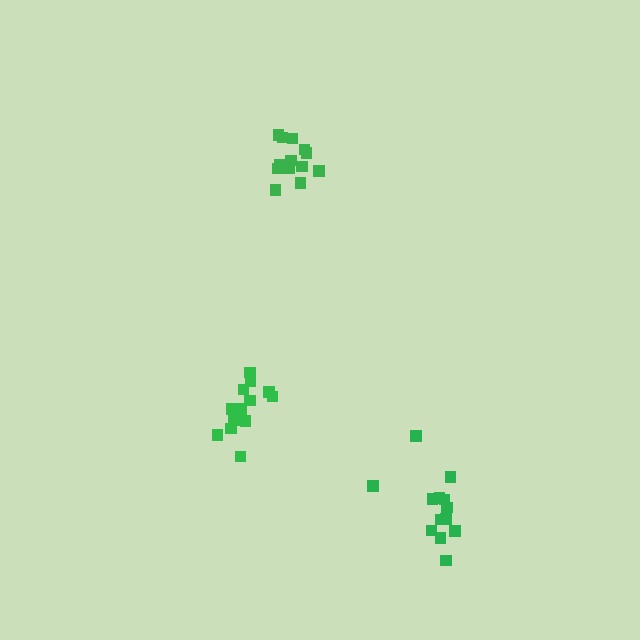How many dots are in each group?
Group 1: 13 dots, Group 2: 16 dots, Group 3: 13 dots (42 total).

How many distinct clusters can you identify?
There are 3 distinct clusters.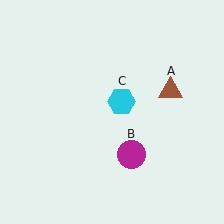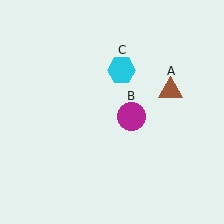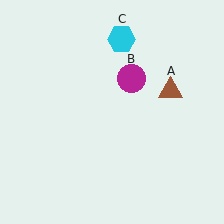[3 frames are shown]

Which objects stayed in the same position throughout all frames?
Brown triangle (object A) remained stationary.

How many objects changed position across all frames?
2 objects changed position: magenta circle (object B), cyan hexagon (object C).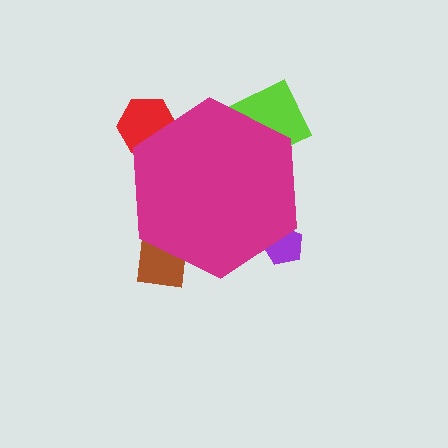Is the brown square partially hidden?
Yes, the brown square is partially hidden behind the magenta hexagon.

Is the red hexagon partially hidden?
Yes, the red hexagon is partially hidden behind the magenta hexagon.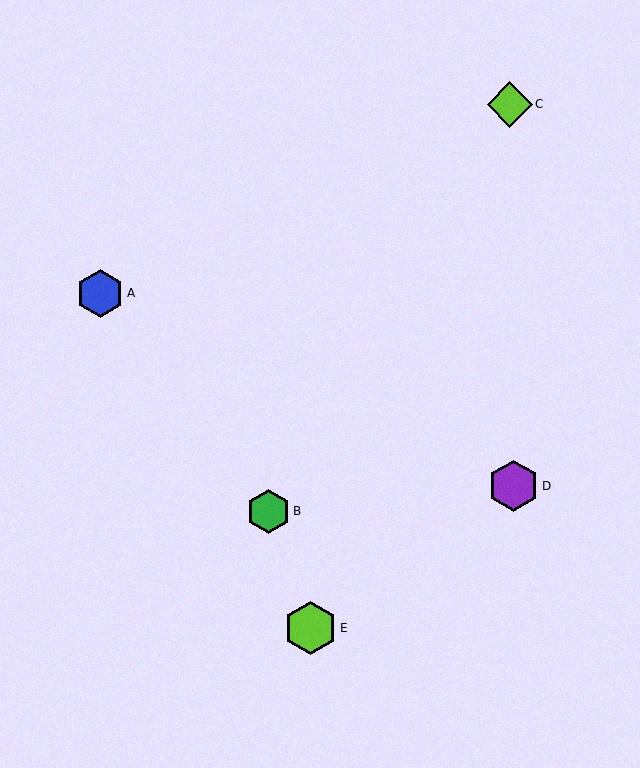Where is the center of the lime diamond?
The center of the lime diamond is at (510, 104).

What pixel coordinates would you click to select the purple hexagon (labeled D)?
Click at (514, 486) to select the purple hexagon D.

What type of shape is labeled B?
Shape B is a green hexagon.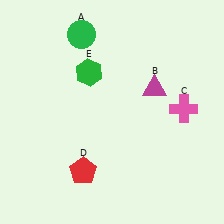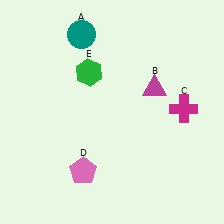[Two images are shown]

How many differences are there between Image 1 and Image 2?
There are 3 differences between the two images.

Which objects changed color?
A changed from green to teal. C changed from pink to magenta. D changed from red to pink.